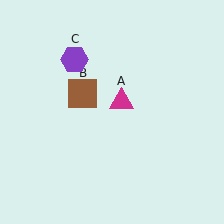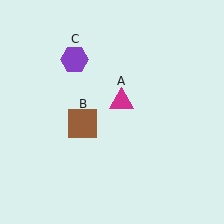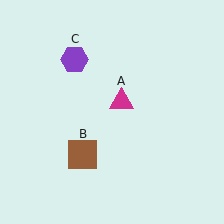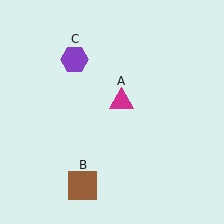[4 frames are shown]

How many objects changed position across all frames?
1 object changed position: brown square (object B).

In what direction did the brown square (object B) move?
The brown square (object B) moved down.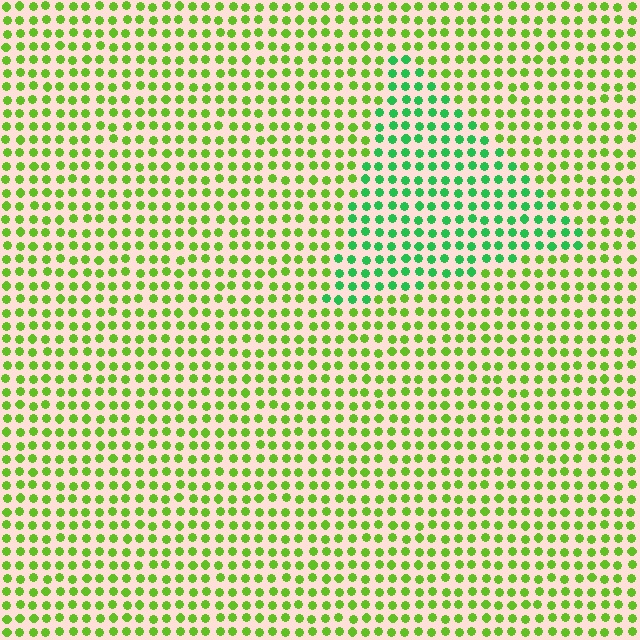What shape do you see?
I see a triangle.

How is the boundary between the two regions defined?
The boundary is defined purely by a slight shift in hue (about 40 degrees). Spacing, size, and orientation are identical on both sides.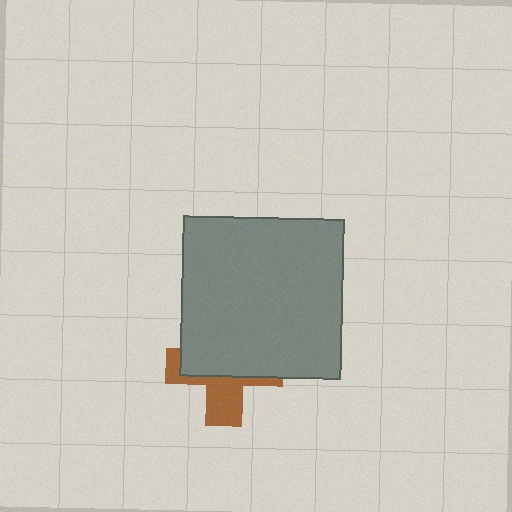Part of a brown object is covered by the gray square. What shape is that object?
It is a cross.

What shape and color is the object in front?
The object in front is a gray square.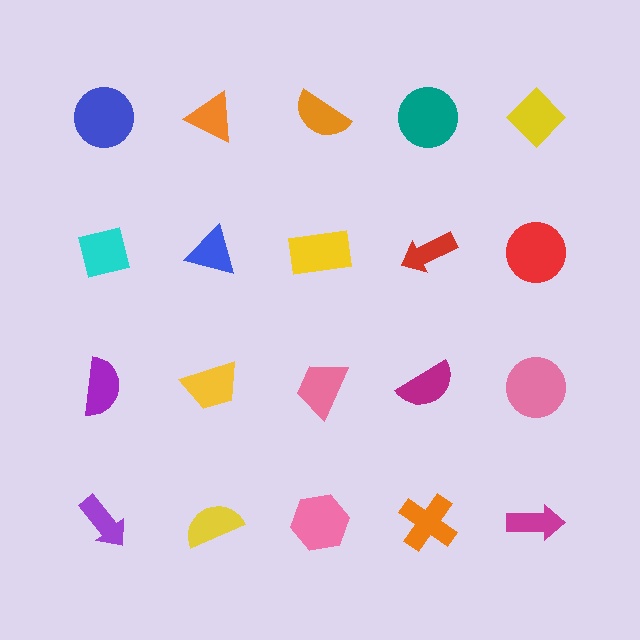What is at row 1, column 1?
A blue circle.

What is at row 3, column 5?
A pink circle.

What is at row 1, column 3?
An orange semicircle.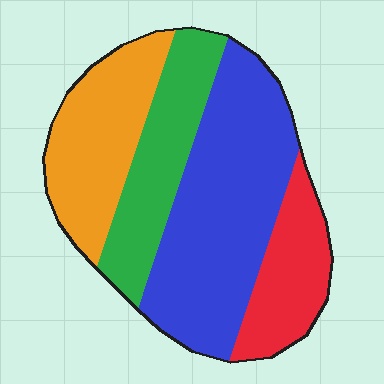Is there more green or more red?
Green.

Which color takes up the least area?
Red, at roughly 15%.